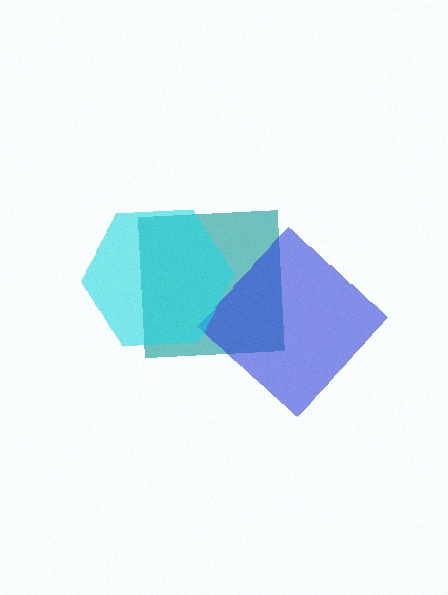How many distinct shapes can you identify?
There are 3 distinct shapes: a teal square, a blue diamond, a cyan hexagon.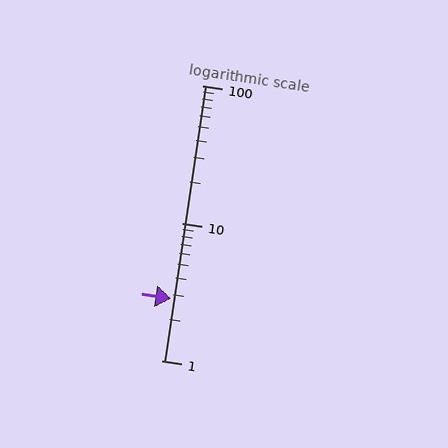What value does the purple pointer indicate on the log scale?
The pointer indicates approximately 2.8.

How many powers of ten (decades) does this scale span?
The scale spans 2 decades, from 1 to 100.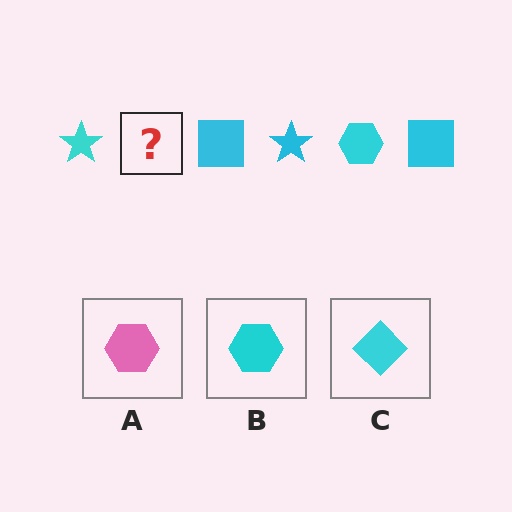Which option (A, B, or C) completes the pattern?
B.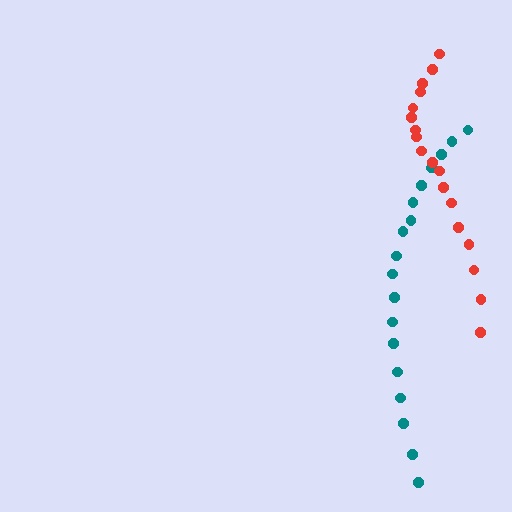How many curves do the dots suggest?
There are 2 distinct paths.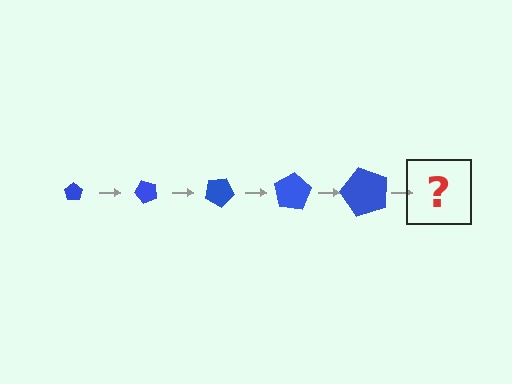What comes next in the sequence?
The next element should be a pentagon, larger than the previous one and rotated 250 degrees from the start.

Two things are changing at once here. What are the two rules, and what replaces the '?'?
The two rules are that the pentagon grows larger each step and it rotates 50 degrees each step. The '?' should be a pentagon, larger than the previous one and rotated 250 degrees from the start.